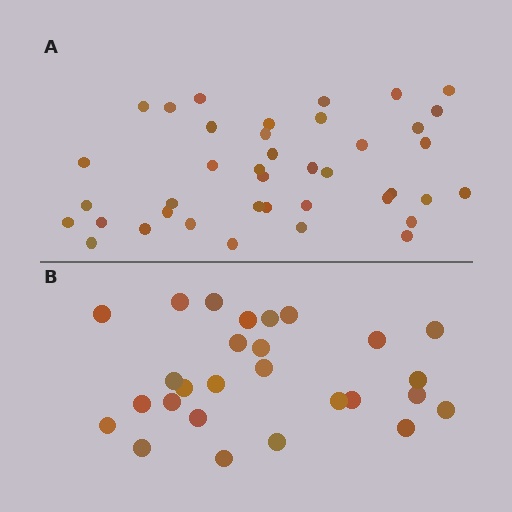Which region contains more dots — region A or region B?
Region A (the top region) has more dots.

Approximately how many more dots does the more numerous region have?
Region A has approximately 15 more dots than region B.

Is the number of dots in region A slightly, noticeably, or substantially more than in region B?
Region A has substantially more. The ratio is roughly 1.5 to 1.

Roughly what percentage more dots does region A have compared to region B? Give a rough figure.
About 50% more.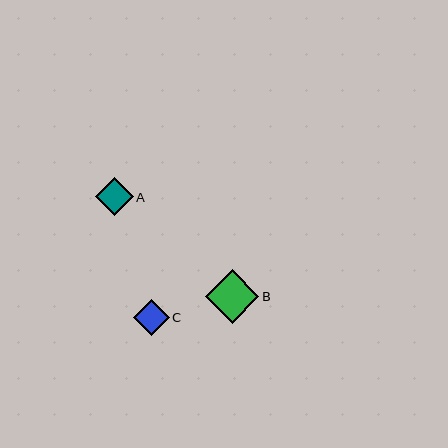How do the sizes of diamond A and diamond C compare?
Diamond A and diamond C are approximately the same size.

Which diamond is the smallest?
Diamond C is the smallest with a size of approximately 36 pixels.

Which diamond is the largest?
Diamond B is the largest with a size of approximately 53 pixels.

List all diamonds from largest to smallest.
From largest to smallest: B, A, C.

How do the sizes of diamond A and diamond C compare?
Diamond A and diamond C are approximately the same size.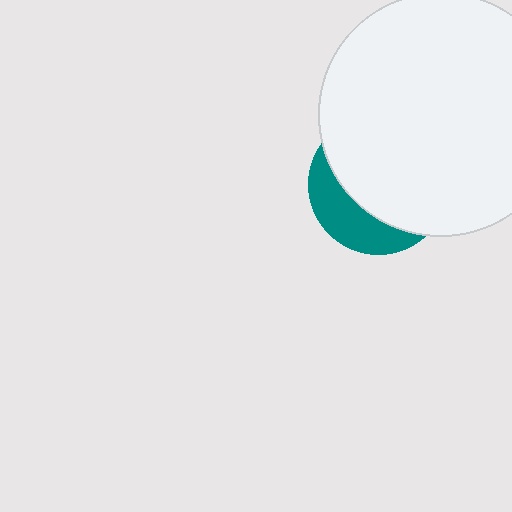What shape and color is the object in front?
The object in front is a white circle.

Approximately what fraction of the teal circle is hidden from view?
Roughly 70% of the teal circle is hidden behind the white circle.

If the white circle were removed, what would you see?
You would see the complete teal circle.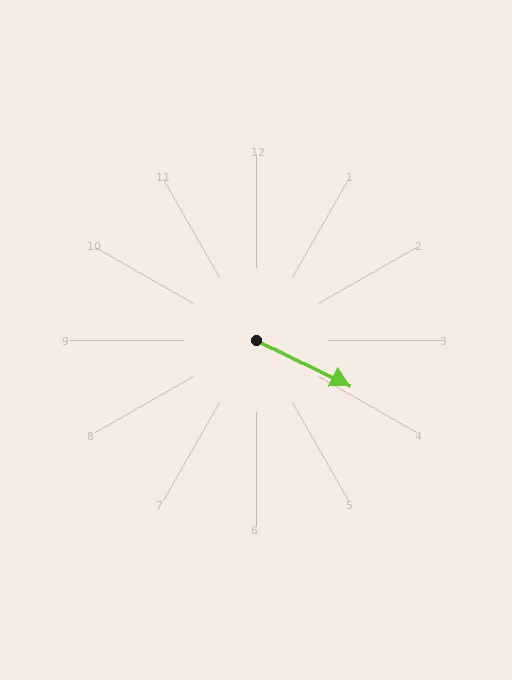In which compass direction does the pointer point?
Southeast.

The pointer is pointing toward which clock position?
Roughly 4 o'clock.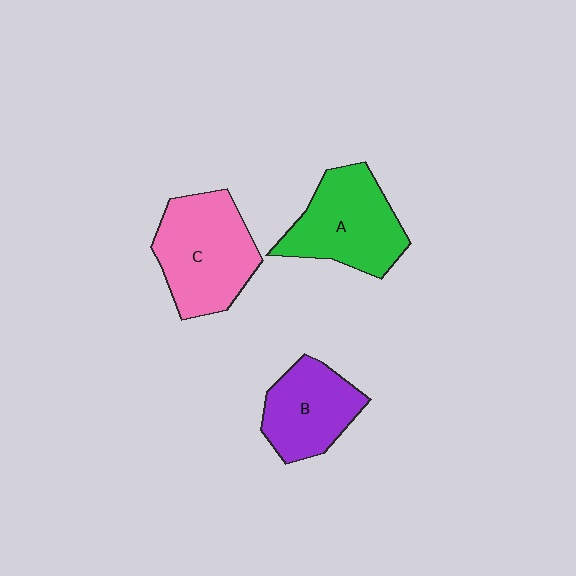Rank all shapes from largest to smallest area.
From largest to smallest: C (pink), A (green), B (purple).